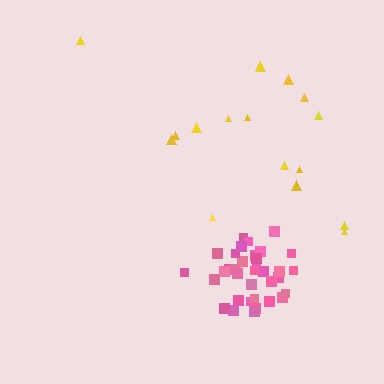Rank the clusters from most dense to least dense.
pink, yellow.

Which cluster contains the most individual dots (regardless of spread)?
Pink (35).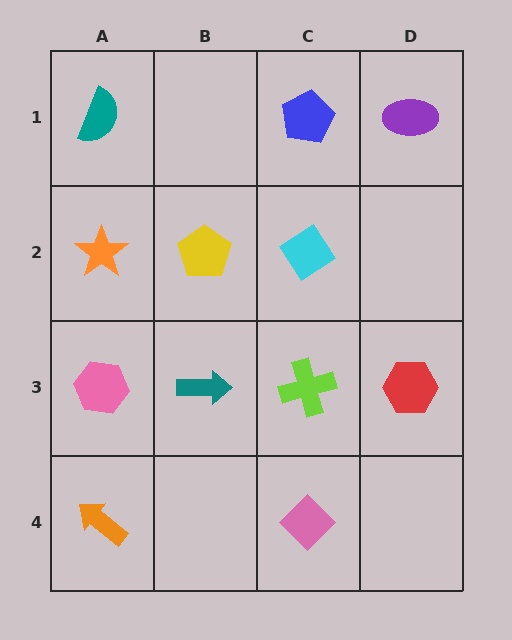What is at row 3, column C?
A lime cross.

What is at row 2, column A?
An orange star.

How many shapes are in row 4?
2 shapes.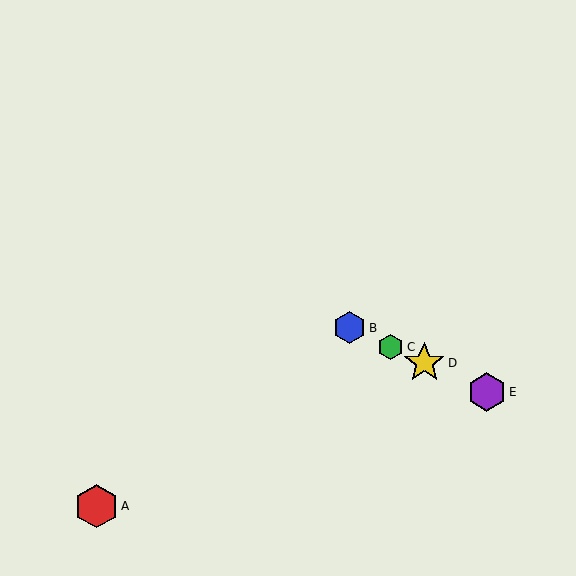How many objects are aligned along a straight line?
4 objects (B, C, D, E) are aligned along a straight line.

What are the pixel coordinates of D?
Object D is at (424, 363).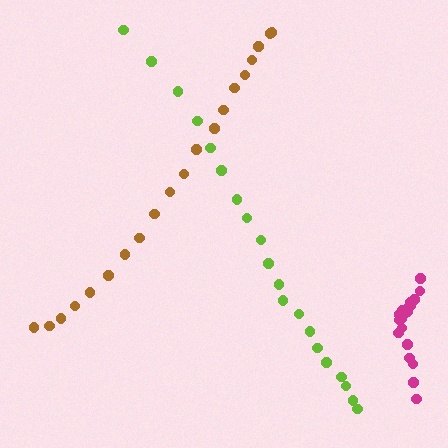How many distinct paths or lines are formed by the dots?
There are 3 distinct paths.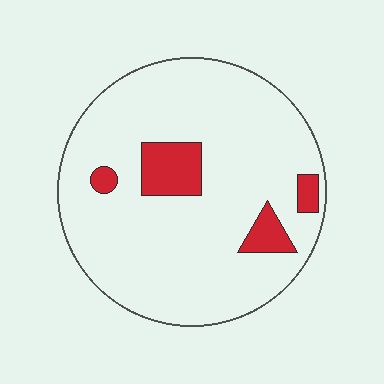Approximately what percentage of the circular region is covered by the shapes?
Approximately 10%.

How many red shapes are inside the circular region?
4.